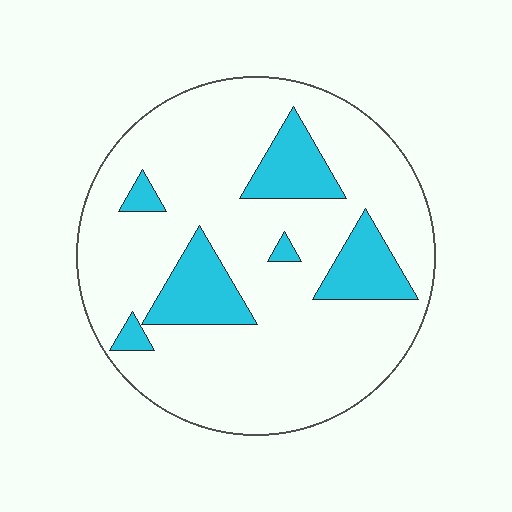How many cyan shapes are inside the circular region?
6.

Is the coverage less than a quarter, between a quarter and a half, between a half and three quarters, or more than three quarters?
Less than a quarter.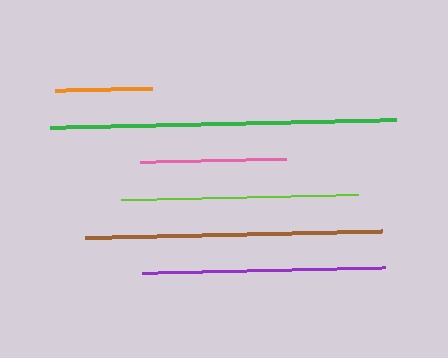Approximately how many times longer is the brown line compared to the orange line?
The brown line is approximately 3.1 times the length of the orange line.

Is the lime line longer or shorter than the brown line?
The brown line is longer than the lime line.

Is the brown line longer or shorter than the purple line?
The brown line is longer than the purple line.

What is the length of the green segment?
The green segment is approximately 346 pixels long.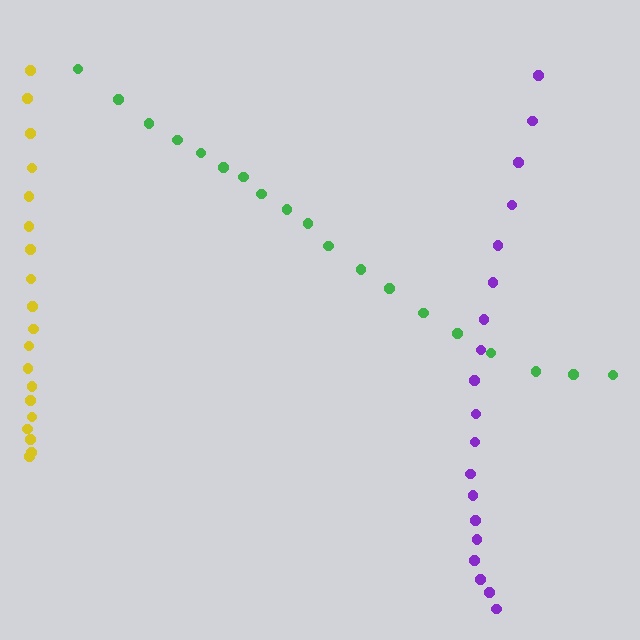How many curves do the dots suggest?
There are 3 distinct paths.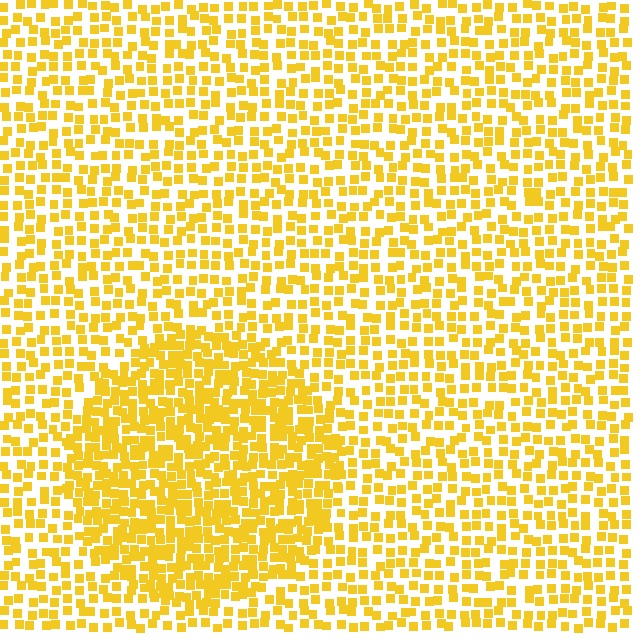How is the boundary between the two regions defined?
The boundary is defined by a change in element density (approximately 1.8x ratio). All elements are the same color, size, and shape.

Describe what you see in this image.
The image contains small yellow elements arranged at two different densities. A circle-shaped region is visible where the elements are more densely packed than the surrounding area.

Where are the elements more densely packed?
The elements are more densely packed inside the circle boundary.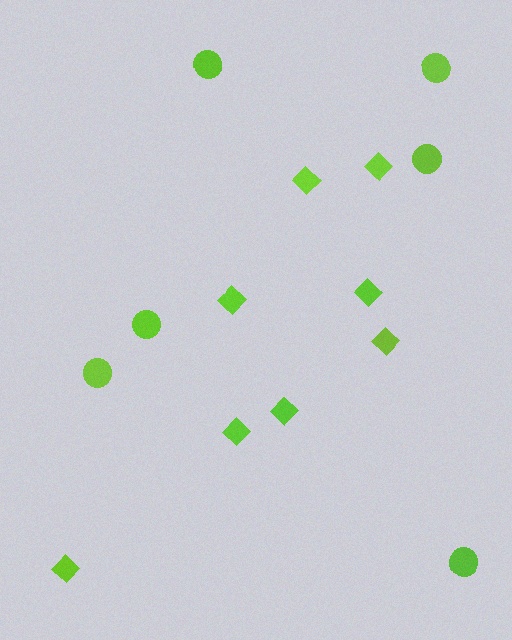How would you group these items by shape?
There are 2 groups: one group of circles (6) and one group of diamonds (8).